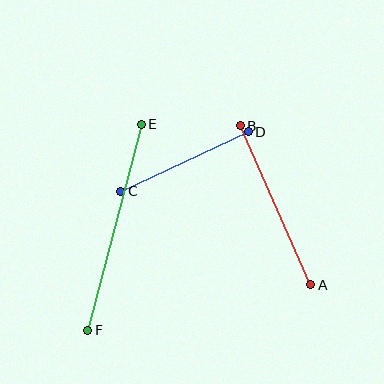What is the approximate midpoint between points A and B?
The midpoint is at approximately (275, 205) pixels.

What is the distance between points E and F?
The distance is approximately 213 pixels.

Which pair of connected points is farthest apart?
Points E and F are farthest apart.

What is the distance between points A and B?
The distance is approximately 174 pixels.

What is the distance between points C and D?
The distance is approximately 141 pixels.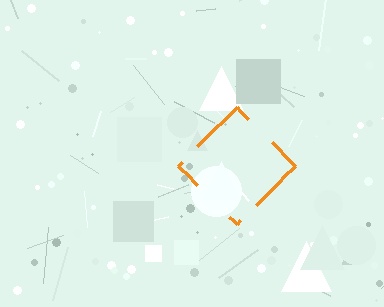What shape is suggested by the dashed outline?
The dashed outline suggests a diamond.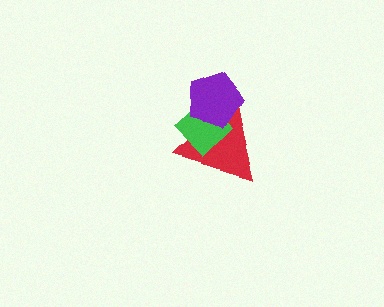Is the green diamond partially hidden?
Yes, it is partially covered by another shape.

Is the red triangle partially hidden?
Yes, it is partially covered by another shape.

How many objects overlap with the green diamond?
2 objects overlap with the green diamond.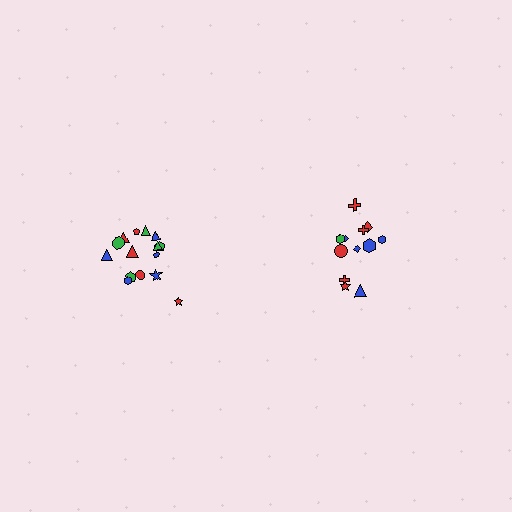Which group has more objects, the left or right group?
The left group.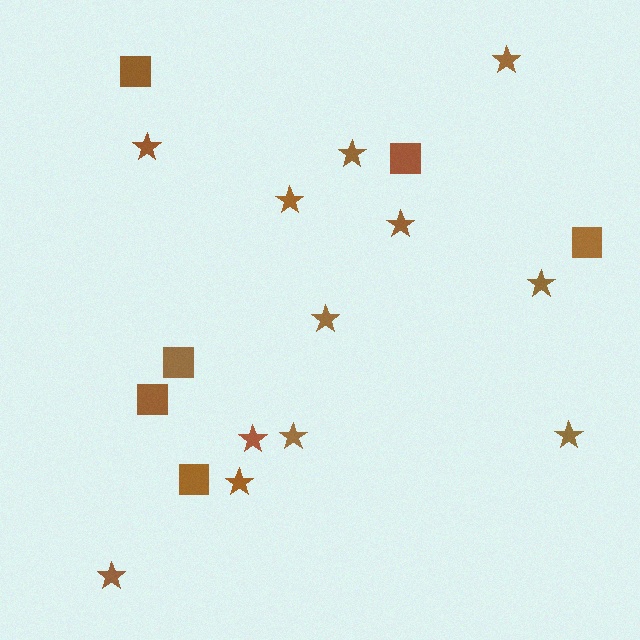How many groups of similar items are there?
There are 2 groups: one group of stars (12) and one group of squares (6).